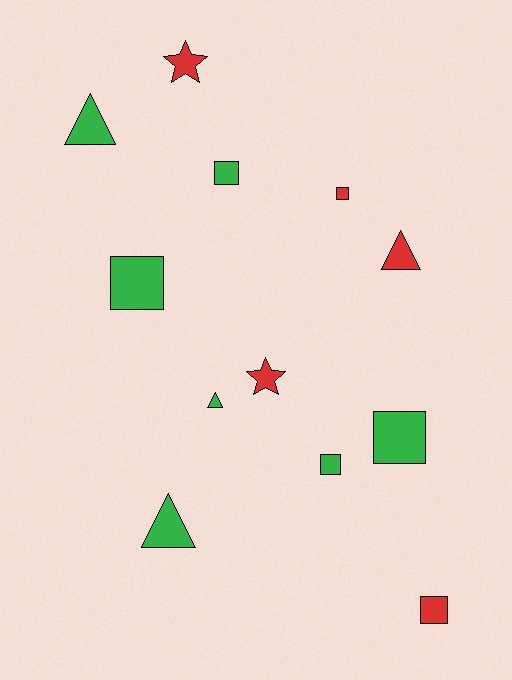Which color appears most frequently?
Green, with 7 objects.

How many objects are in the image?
There are 12 objects.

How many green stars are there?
There are no green stars.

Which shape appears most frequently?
Square, with 6 objects.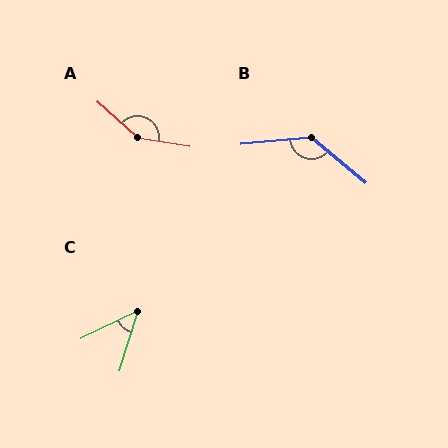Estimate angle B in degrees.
Approximately 134 degrees.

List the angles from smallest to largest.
C (47°), B (134°), A (147°).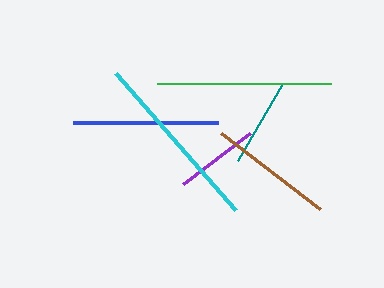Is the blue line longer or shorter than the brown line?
The blue line is longer than the brown line.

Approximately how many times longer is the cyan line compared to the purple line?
The cyan line is approximately 2.2 times the length of the purple line.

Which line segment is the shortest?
The purple line is the shortest at approximately 84 pixels.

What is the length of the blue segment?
The blue segment is approximately 145 pixels long.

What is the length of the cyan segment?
The cyan segment is approximately 181 pixels long.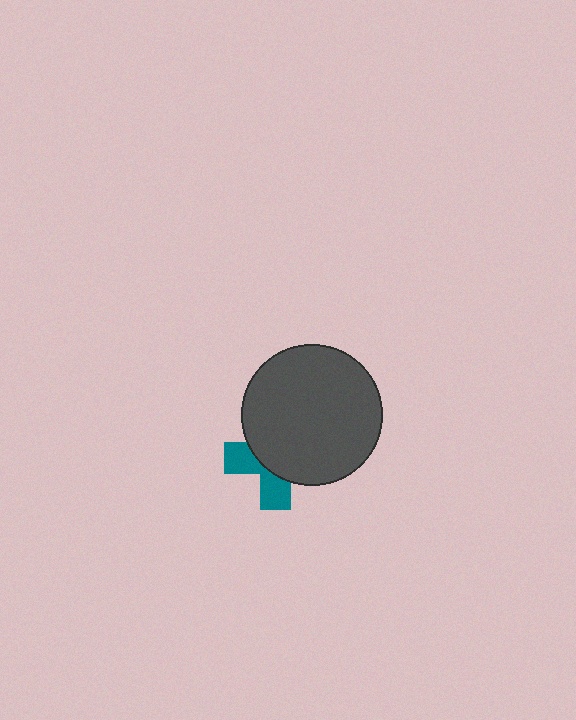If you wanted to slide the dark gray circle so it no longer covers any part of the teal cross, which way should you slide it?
Slide it toward the upper-right — that is the most direct way to separate the two shapes.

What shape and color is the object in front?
The object in front is a dark gray circle.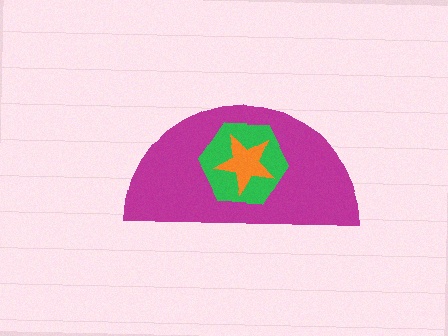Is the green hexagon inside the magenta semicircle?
Yes.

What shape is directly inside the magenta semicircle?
The green hexagon.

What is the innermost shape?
The orange star.